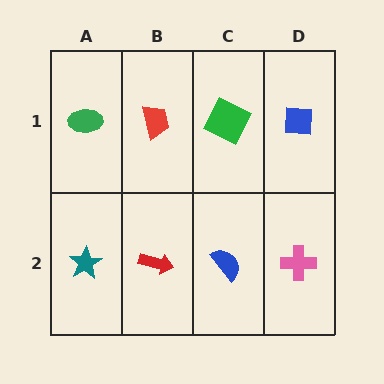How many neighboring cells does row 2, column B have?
3.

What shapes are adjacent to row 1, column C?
A blue semicircle (row 2, column C), a red trapezoid (row 1, column B), a blue square (row 1, column D).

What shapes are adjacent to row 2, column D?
A blue square (row 1, column D), a blue semicircle (row 2, column C).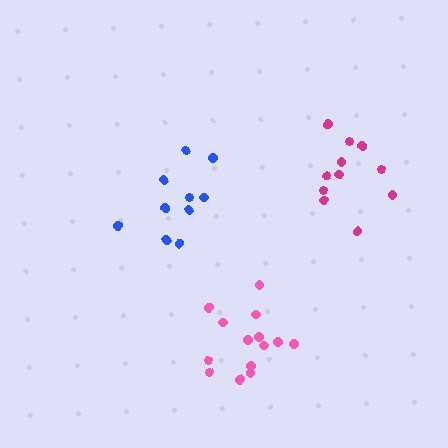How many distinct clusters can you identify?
There are 3 distinct clusters.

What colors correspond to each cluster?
The clusters are colored: blue, pink, magenta.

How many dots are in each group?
Group 1: 10 dots, Group 2: 14 dots, Group 3: 11 dots (35 total).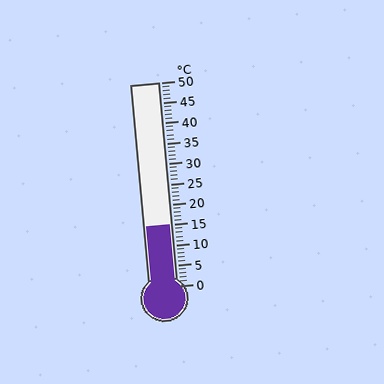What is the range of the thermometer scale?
The thermometer scale ranges from 0°C to 50°C.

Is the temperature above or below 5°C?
The temperature is above 5°C.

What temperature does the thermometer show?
The thermometer shows approximately 15°C.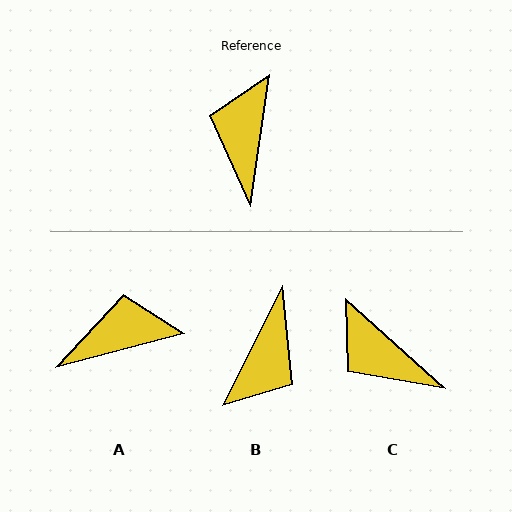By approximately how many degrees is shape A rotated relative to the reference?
Approximately 67 degrees clockwise.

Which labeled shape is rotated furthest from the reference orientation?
B, about 162 degrees away.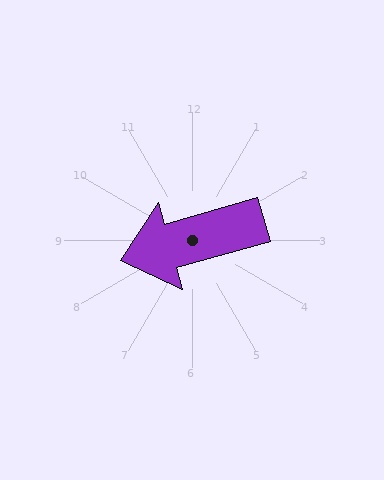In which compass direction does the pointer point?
West.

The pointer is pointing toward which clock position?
Roughly 8 o'clock.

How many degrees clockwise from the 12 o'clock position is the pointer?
Approximately 254 degrees.